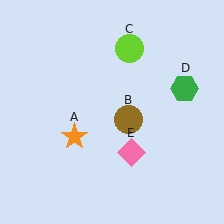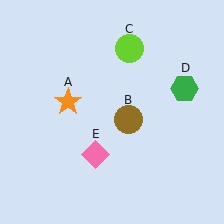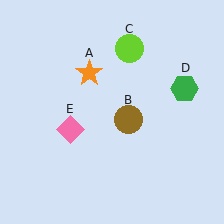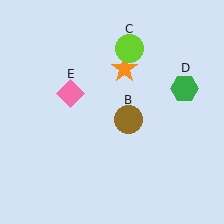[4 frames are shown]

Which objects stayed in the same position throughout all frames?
Brown circle (object B) and lime circle (object C) and green hexagon (object D) remained stationary.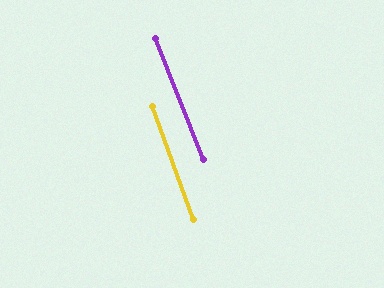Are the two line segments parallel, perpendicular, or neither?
Parallel — their directions differ by only 1.6°.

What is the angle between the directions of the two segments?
Approximately 2 degrees.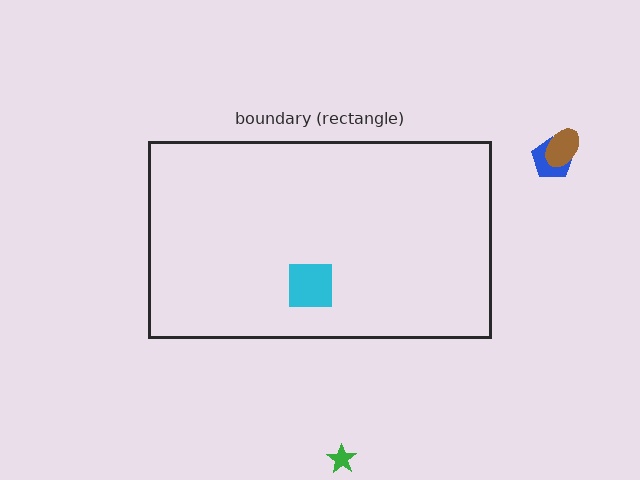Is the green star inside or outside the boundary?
Outside.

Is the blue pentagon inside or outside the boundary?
Outside.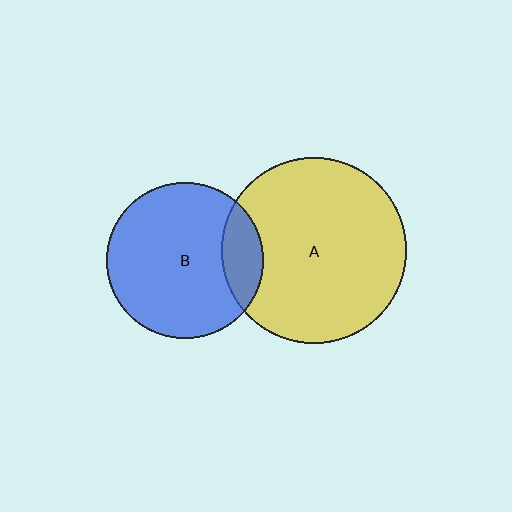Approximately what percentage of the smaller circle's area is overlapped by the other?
Approximately 15%.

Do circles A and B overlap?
Yes.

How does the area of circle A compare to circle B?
Approximately 1.4 times.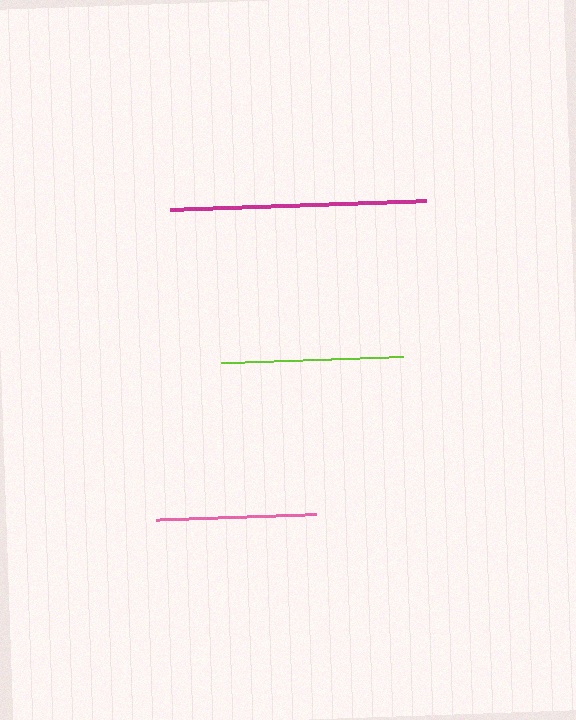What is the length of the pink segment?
The pink segment is approximately 160 pixels long.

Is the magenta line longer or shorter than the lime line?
The magenta line is longer than the lime line.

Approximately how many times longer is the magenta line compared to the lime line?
The magenta line is approximately 1.4 times the length of the lime line.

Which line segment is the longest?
The magenta line is the longest at approximately 256 pixels.